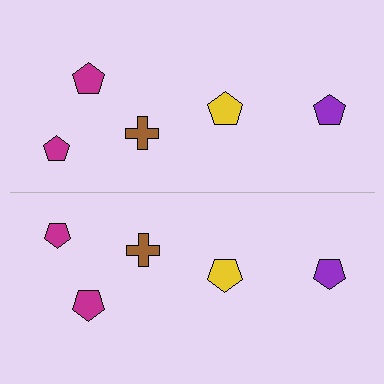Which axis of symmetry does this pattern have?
The pattern has a horizontal axis of symmetry running through the center of the image.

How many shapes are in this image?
There are 10 shapes in this image.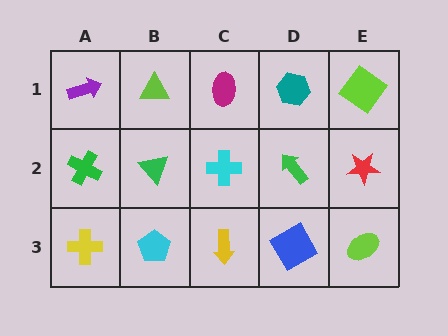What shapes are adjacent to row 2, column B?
A lime triangle (row 1, column B), a cyan pentagon (row 3, column B), a green cross (row 2, column A), a cyan cross (row 2, column C).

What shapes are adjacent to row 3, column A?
A green cross (row 2, column A), a cyan pentagon (row 3, column B).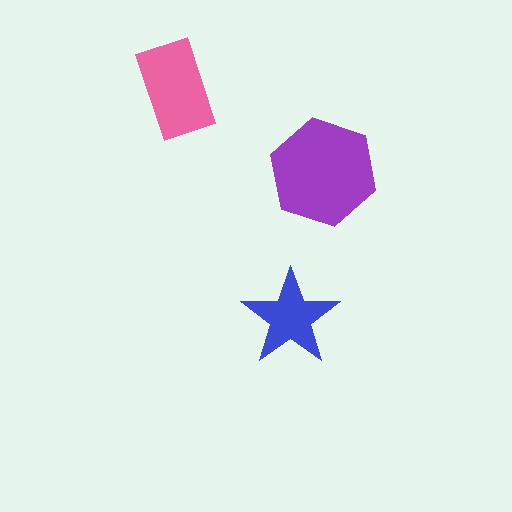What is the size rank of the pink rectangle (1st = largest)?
2nd.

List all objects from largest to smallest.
The purple hexagon, the pink rectangle, the blue star.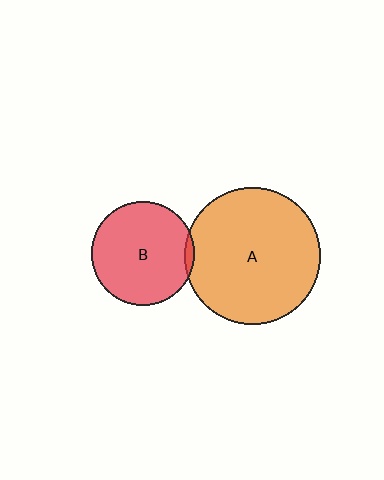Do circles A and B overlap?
Yes.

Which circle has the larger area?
Circle A (orange).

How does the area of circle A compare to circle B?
Approximately 1.8 times.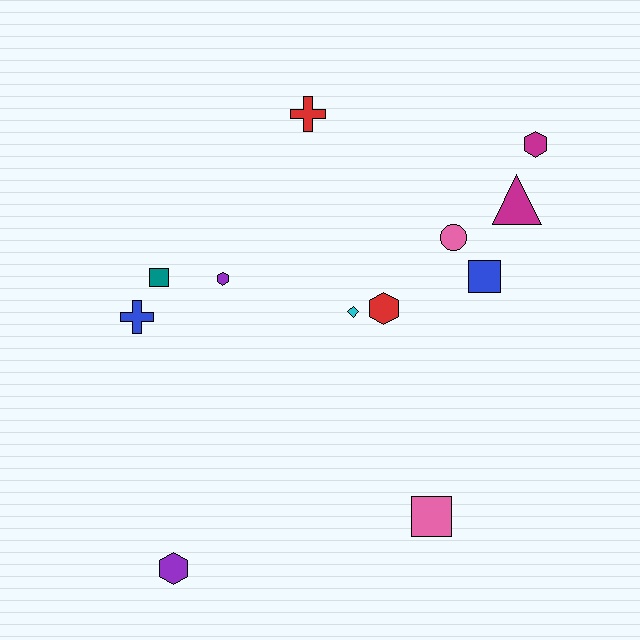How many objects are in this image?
There are 12 objects.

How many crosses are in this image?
There are 2 crosses.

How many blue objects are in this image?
There are 2 blue objects.